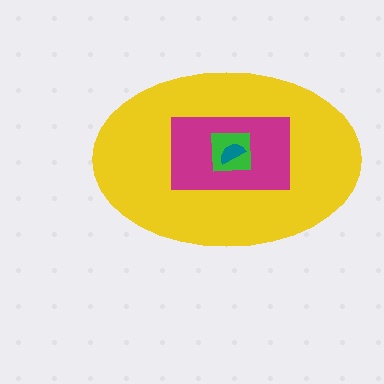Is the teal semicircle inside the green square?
Yes.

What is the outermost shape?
The yellow ellipse.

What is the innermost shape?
The teal semicircle.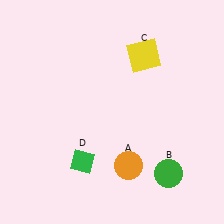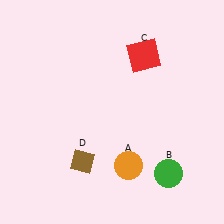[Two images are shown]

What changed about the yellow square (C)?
In Image 1, C is yellow. In Image 2, it changed to red.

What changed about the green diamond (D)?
In Image 1, D is green. In Image 2, it changed to brown.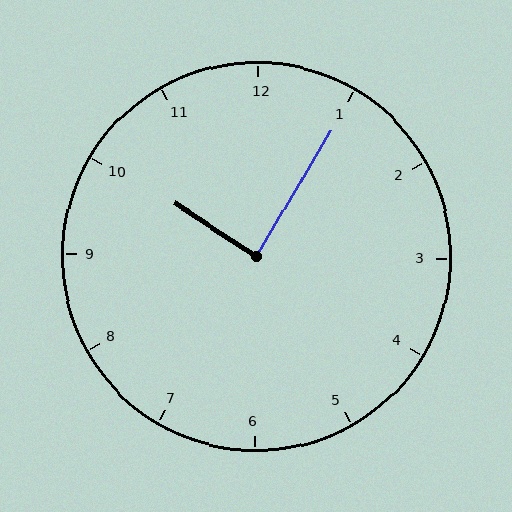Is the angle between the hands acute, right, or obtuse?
It is right.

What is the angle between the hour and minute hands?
Approximately 88 degrees.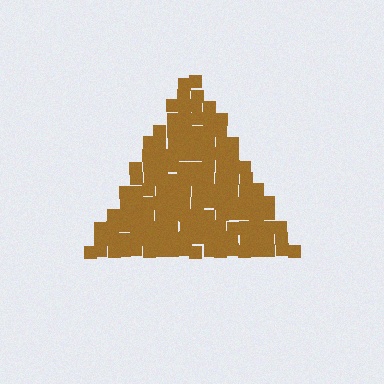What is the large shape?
The large shape is a triangle.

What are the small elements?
The small elements are squares.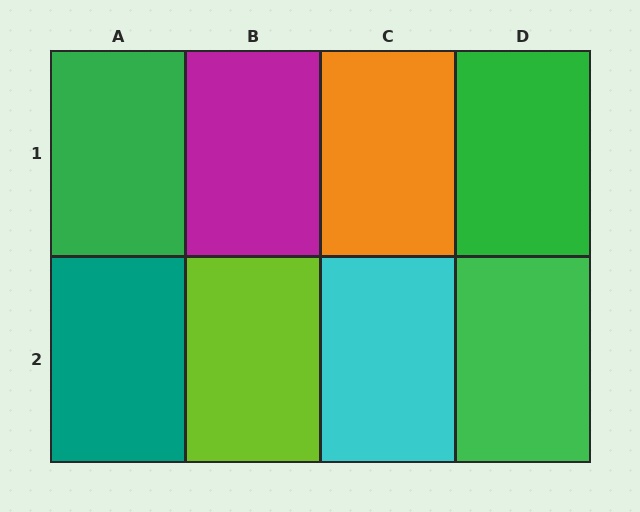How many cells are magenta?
1 cell is magenta.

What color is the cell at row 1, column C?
Orange.